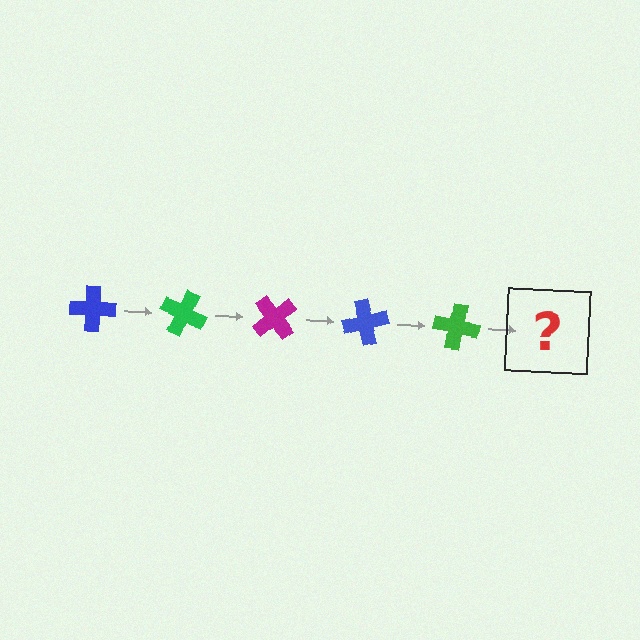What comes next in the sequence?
The next element should be a magenta cross, rotated 125 degrees from the start.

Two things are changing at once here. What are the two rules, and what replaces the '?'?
The two rules are that it rotates 25 degrees each step and the color cycles through blue, green, and magenta. The '?' should be a magenta cross, rotated 125 degrees from the start.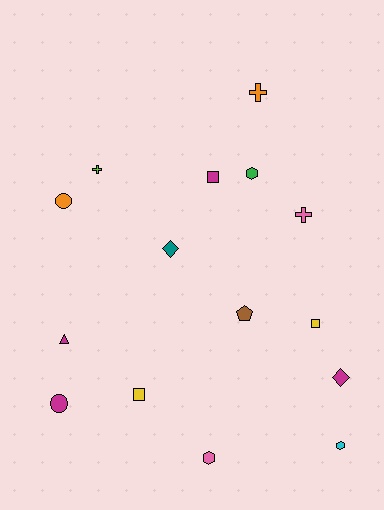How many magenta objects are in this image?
There are 4 magenta objects.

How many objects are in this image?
There are 15 objects.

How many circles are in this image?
There are 2 circles.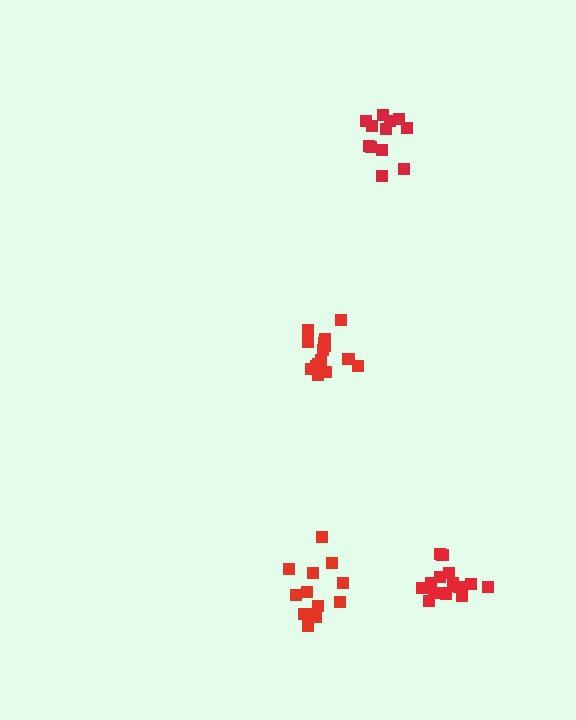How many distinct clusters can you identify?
There are 4 distinct clusters.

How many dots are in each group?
Group 1: 13 dots, Group 2: 16 dots, Group 3: 16 dots, Group 4: 12 dots (57 total).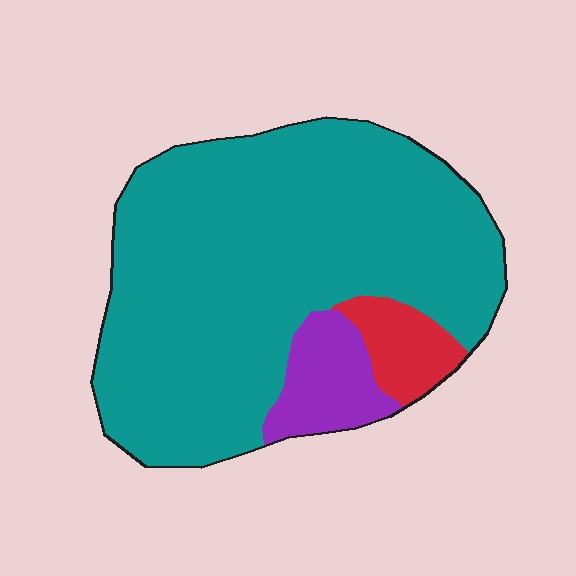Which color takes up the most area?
Teal, at roughly 85%.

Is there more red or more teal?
Teal.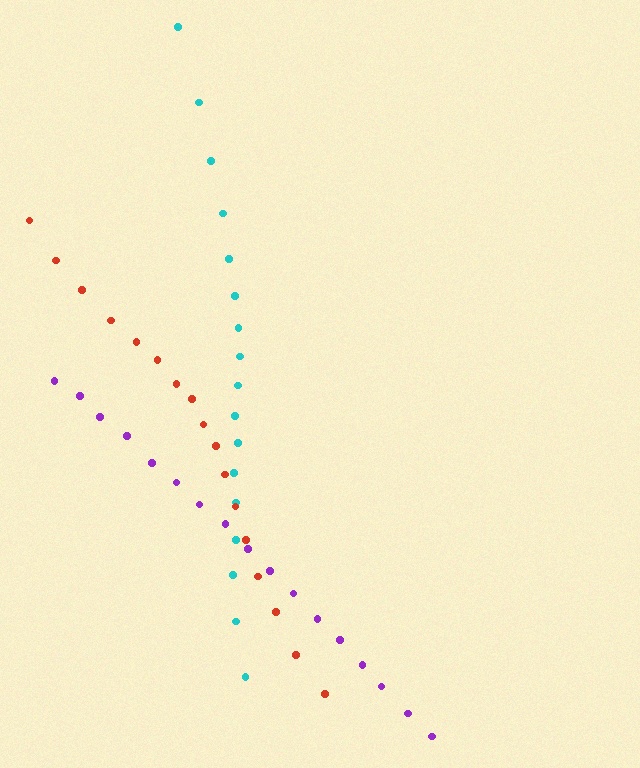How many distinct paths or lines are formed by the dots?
There are 3 distinct paths.